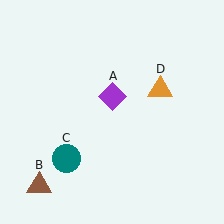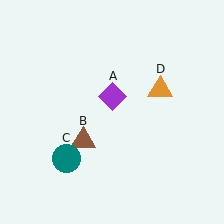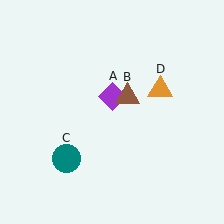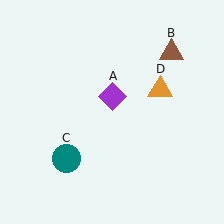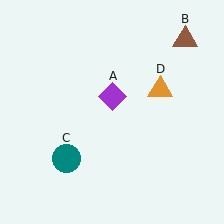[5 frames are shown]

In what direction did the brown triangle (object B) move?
The brown triangle (object B) moved up and to the right.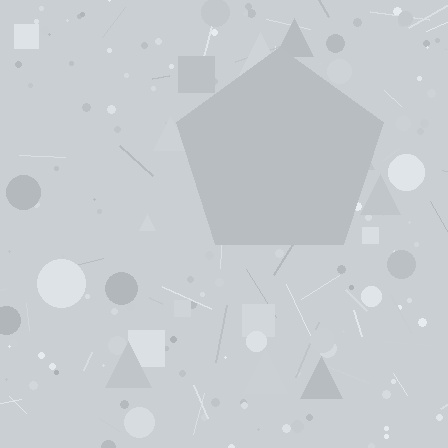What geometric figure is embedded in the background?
A pentagon is embedded in the background.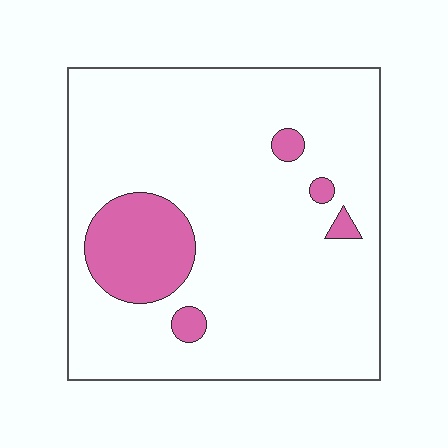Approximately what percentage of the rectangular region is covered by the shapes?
Approximately 15%.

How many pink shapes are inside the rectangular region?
5.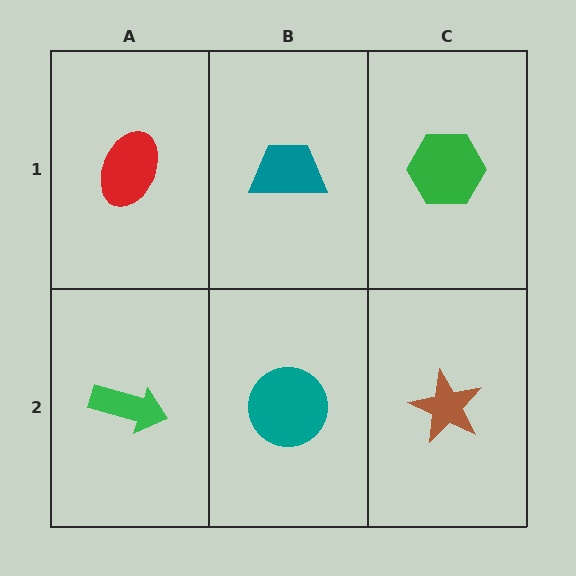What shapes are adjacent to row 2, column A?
A red ellipse (row 1, column A), a teal circle (row 2, column B).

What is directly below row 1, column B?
A teal circle.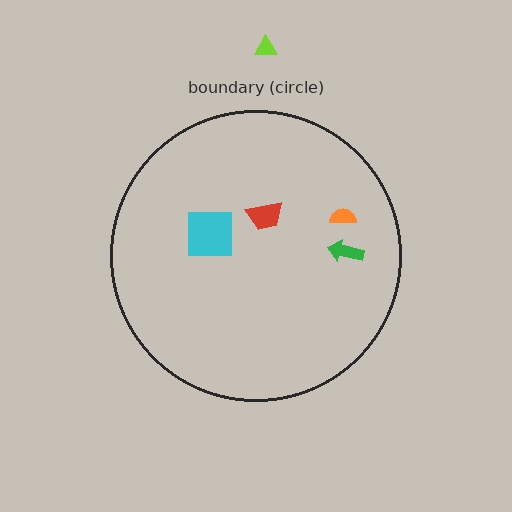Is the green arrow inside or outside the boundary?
Inside.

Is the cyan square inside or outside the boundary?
Inside.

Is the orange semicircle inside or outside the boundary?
Inside.